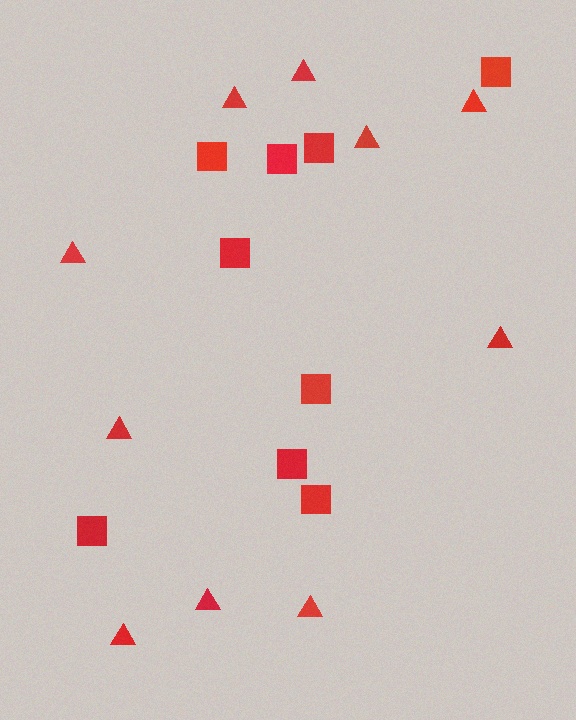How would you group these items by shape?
There are 2 groups: one group of squares (9) and one group of triangles (10).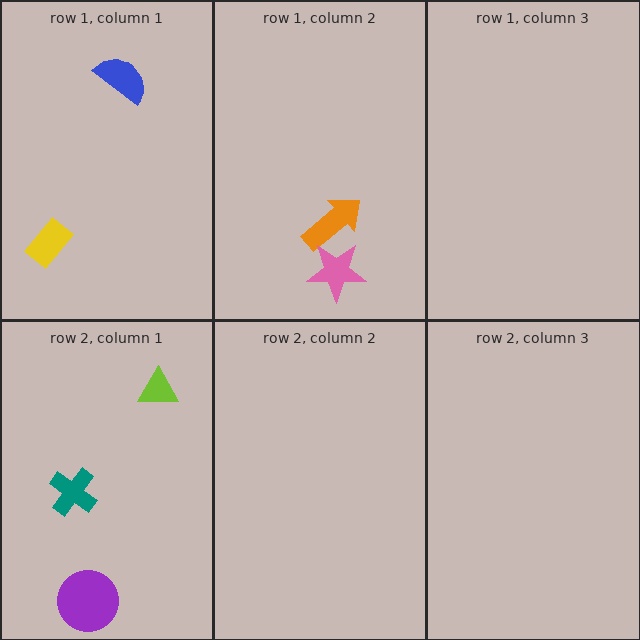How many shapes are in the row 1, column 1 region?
2.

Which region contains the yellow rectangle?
The row 1, column 1 region.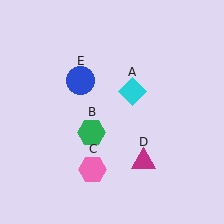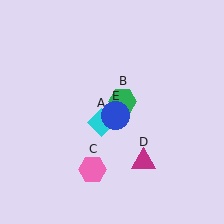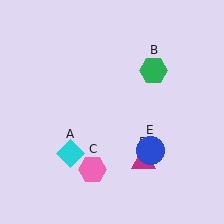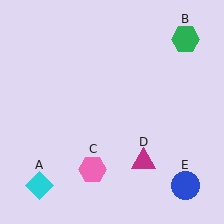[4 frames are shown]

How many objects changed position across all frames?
3 objects changed position: cyan diamond (object A), green hexagon (object B), blue circle (object E).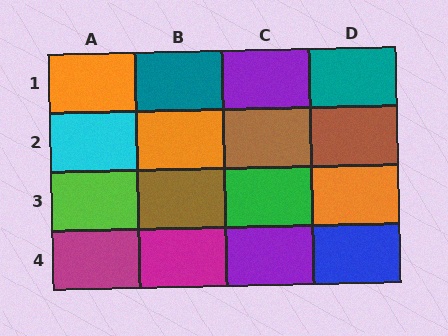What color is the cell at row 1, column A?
Orange.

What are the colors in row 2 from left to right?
Cyan, orange, brown, brown.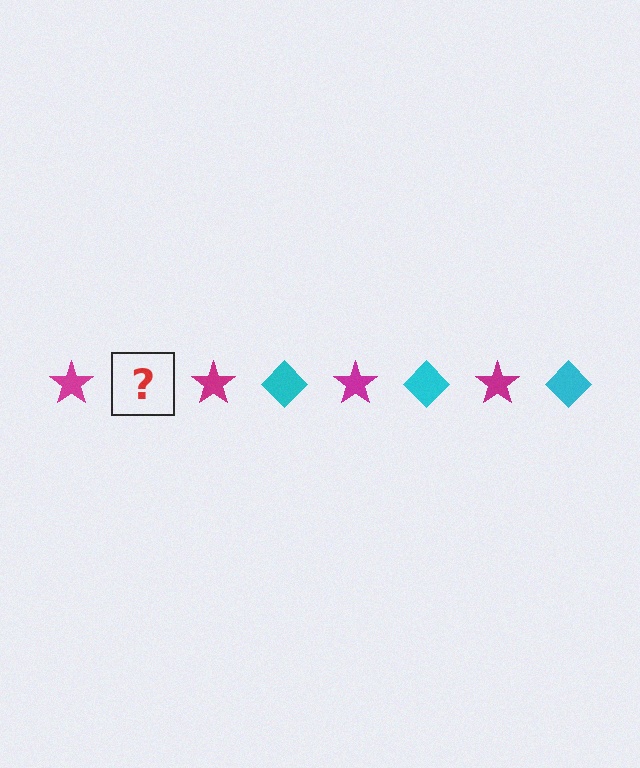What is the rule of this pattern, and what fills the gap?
The rule is that the pattern alternates between magenta star and cyan diamond. The gap should be filled with a cyan diamond.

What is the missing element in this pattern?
The missing element is a cyan diamond.